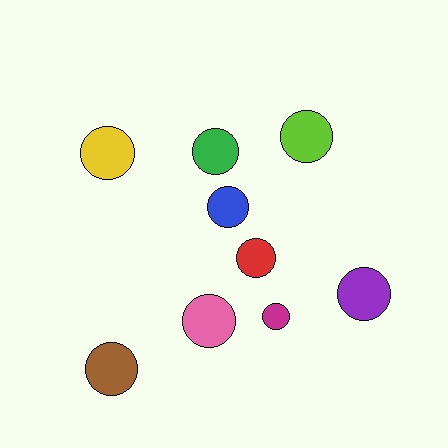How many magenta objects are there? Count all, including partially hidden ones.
There is 1 magenta object.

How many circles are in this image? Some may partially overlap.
There are 9 circles.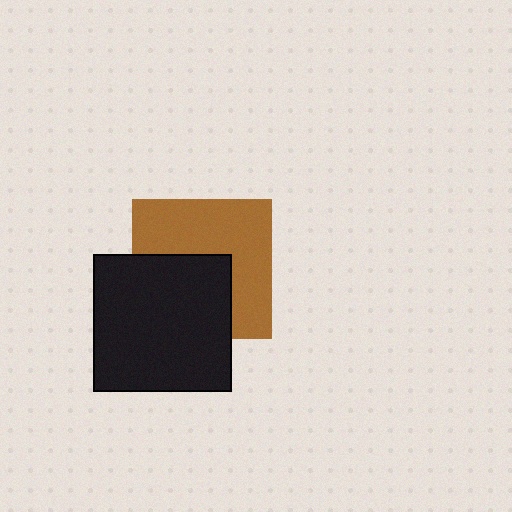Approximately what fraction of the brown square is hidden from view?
Roughly 44% of the brown square is hidden behind the black square.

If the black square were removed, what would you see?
You would see the complete brown square.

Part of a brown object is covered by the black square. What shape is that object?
It is a square.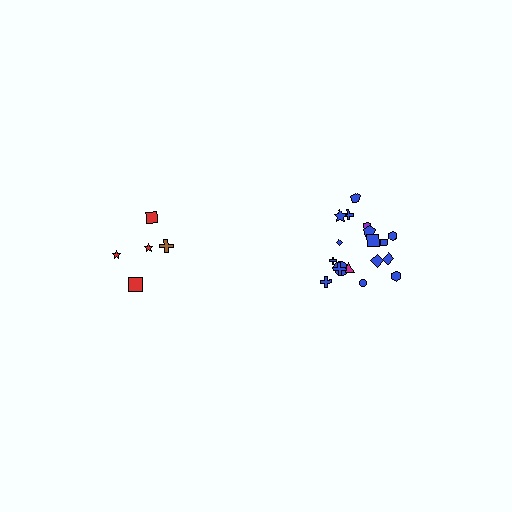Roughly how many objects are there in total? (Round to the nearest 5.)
Roughly 25 objects in total.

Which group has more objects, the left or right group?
The right group.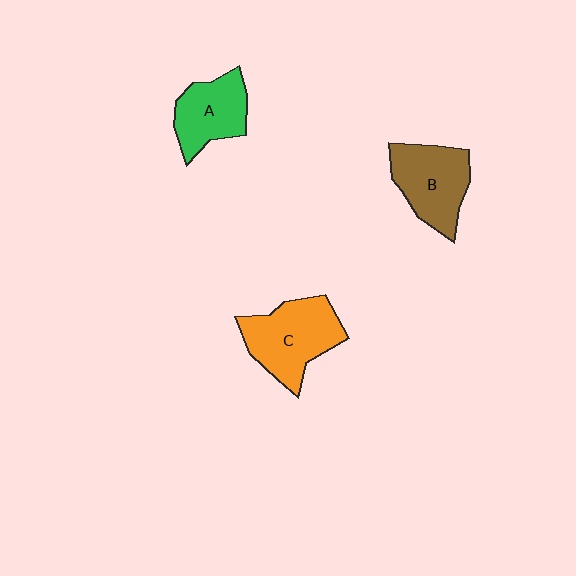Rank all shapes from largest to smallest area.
From largest to smallest: C (orange), B (brown), A (green).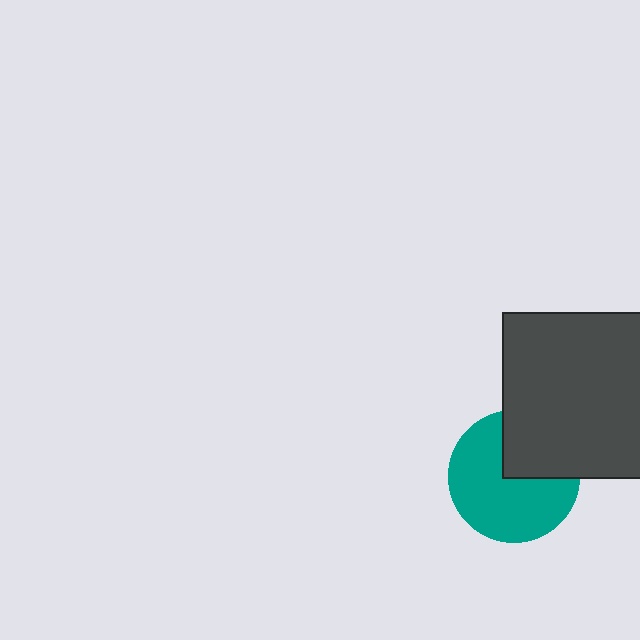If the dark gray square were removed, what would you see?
You would see the complete teal circle.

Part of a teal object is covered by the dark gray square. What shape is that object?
It is a circle.